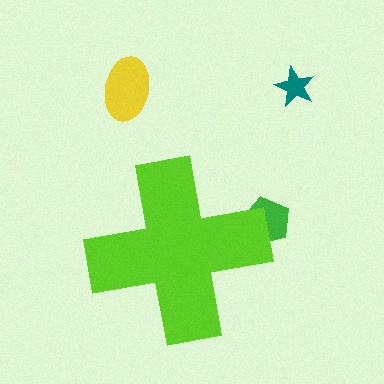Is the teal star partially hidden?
No, the teal star is fully visible.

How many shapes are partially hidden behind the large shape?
1 shape is partially hidden.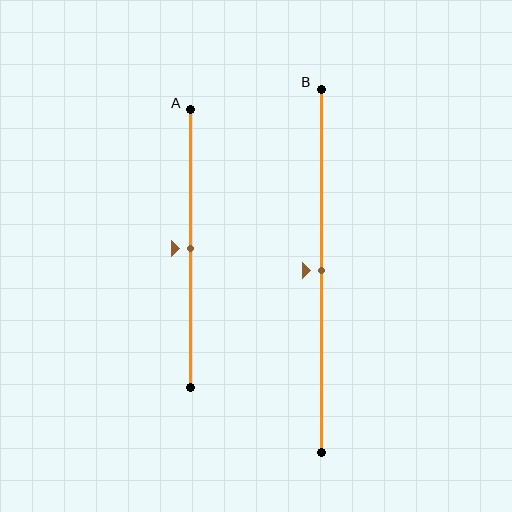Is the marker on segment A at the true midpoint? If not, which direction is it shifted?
Yes, the marker on segment A is at the true midpoint.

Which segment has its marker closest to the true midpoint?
Segment A has its marker closest to the true midpoint.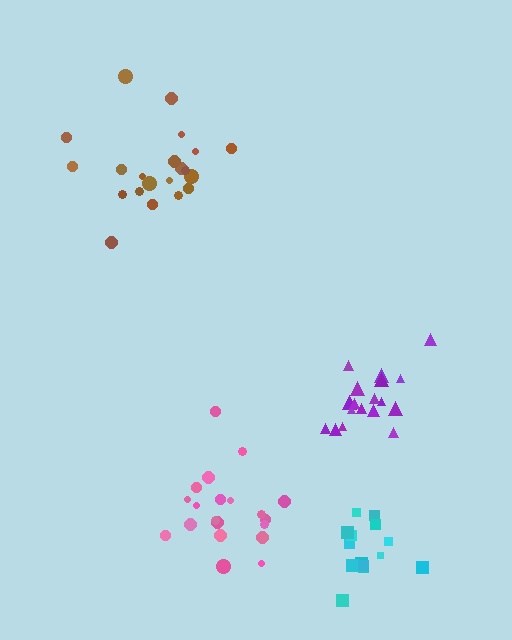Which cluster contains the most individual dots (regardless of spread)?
Brown (21).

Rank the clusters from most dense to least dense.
cyan, pink, purple, brown.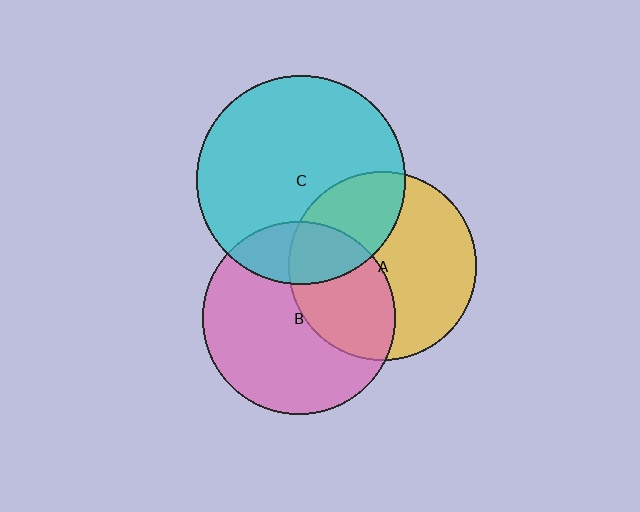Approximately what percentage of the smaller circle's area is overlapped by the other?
Approximately 20%.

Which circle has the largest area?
Circle C (cyan).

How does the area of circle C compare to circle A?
Approximately 1.2 times.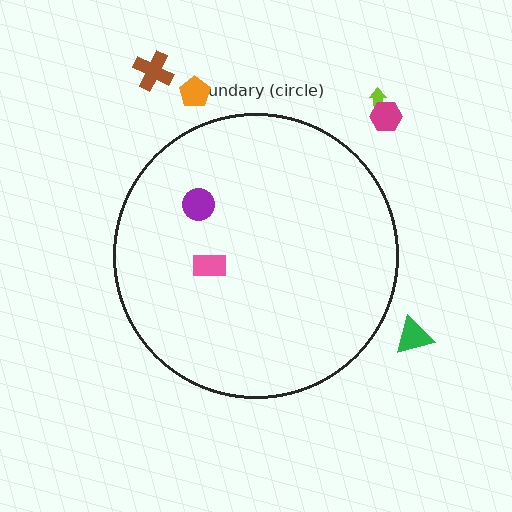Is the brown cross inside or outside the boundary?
Outside.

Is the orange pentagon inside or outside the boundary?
Outside.